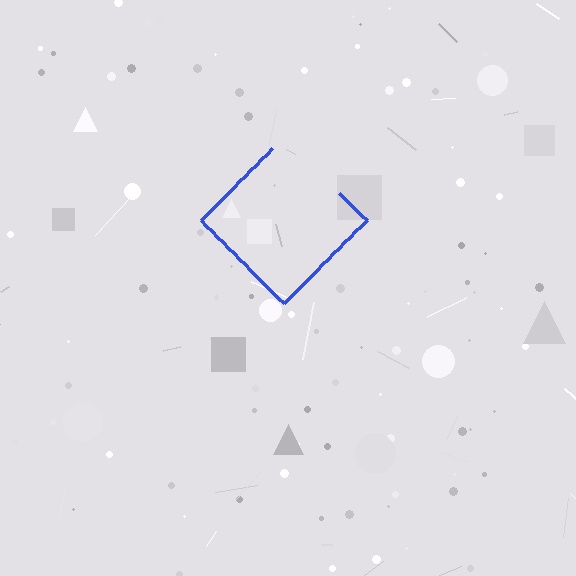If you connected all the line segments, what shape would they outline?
They would outline a diamond.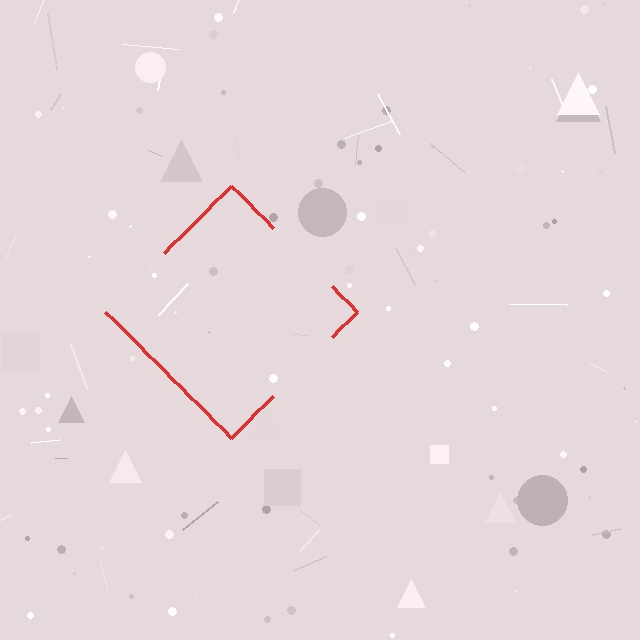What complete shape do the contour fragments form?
The contour fragments form a diamond.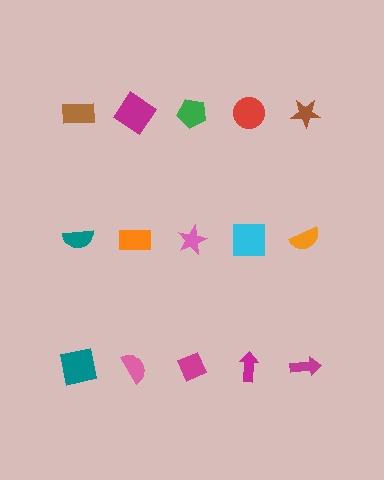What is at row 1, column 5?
A brown star.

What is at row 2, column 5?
An orange semicircle.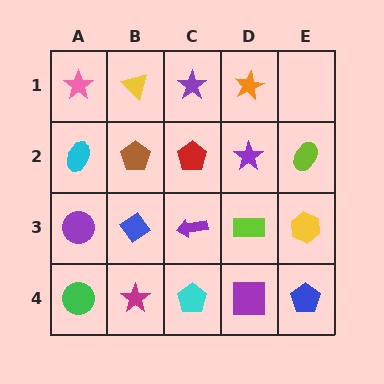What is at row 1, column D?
An orange star.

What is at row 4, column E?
A blue pentagon.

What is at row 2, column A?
A cyan ellipse.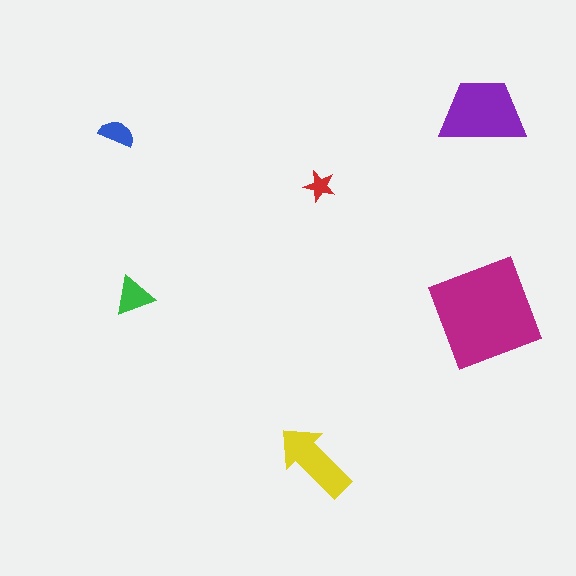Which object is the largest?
The magenta square.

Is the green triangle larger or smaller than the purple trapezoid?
Smaller.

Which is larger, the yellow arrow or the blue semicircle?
The yellow arrow.